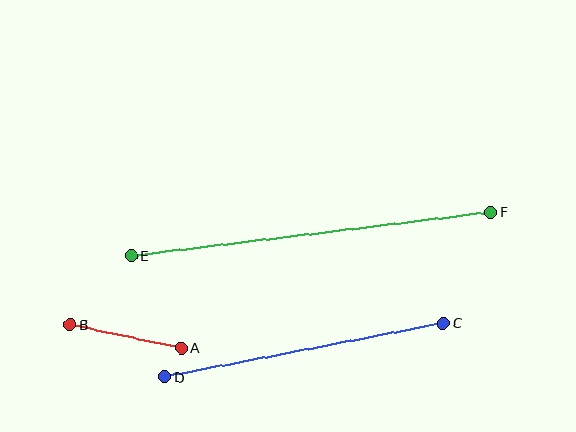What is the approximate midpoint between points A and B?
The midpoint is at approximately (125, 336) pixels.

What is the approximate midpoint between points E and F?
The midpoint is at approximately (311, 234) pixels.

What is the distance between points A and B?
The distance is approximately 113 pixels.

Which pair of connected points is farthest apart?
Points E and F are farthest apart.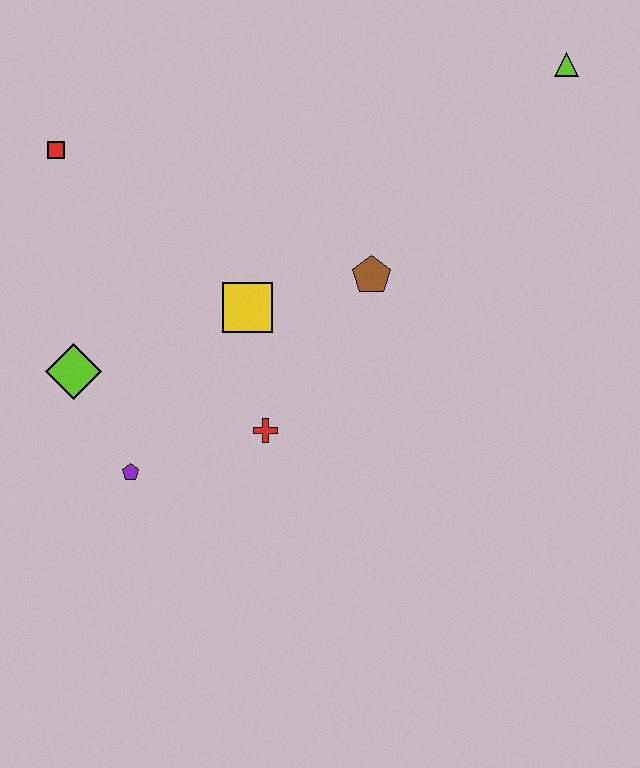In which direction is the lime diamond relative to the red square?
The lime diamond is below the red square.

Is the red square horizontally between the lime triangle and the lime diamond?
No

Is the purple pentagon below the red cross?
Yes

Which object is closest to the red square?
The lime diamond is closest to the red square.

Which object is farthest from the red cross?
The lime triangle is farthest from the red cross.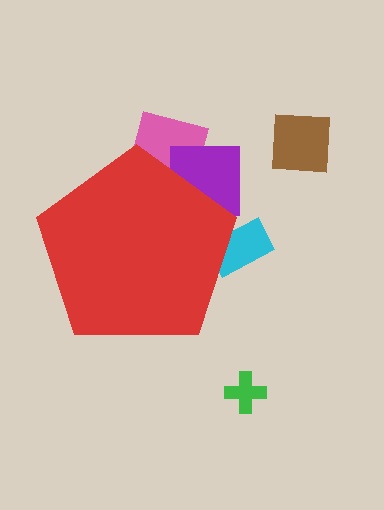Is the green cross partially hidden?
No, the green cross is fully visible.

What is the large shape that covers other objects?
A red pentagon.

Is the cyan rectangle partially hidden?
Yes, the cyan rectangle is partially hidden behind the red pentagon.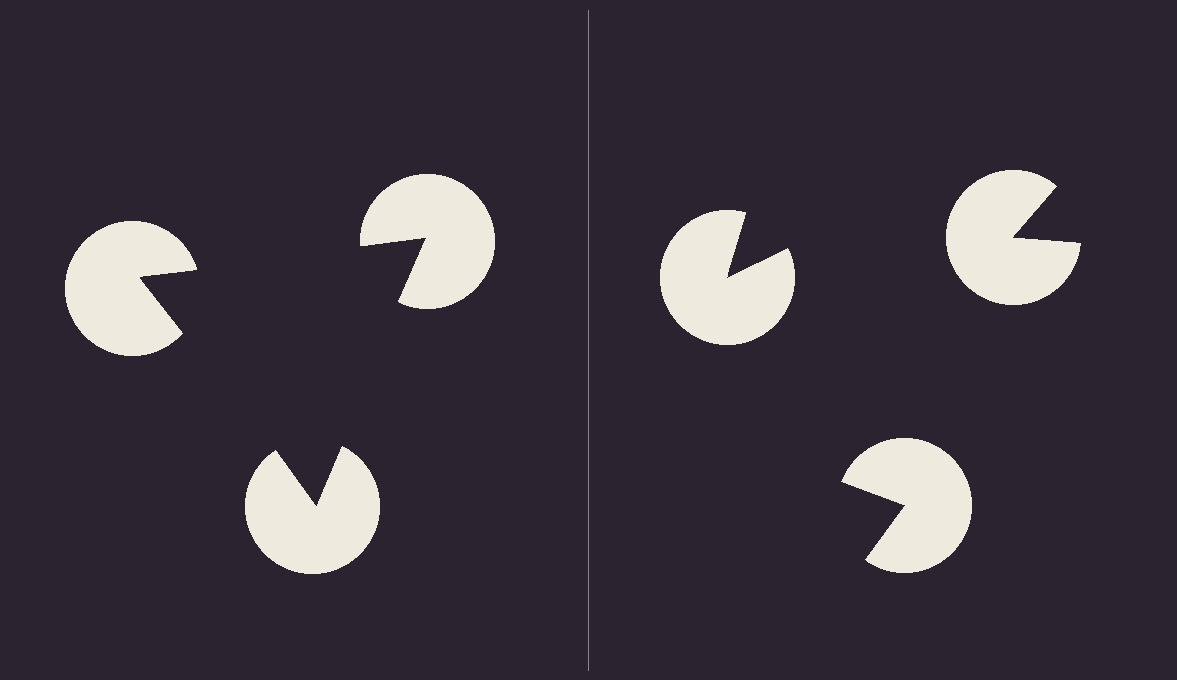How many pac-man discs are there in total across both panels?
6 — 3 on each side.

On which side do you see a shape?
An illusory triangle appears on the left side. On the right side the wedge cuts are rotated, so no coherent shape forms.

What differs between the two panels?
The pac-man discs are positioned identically on both sides; only the wedge orientations differ. On the left they align to a triangle; on the right they are misaligned.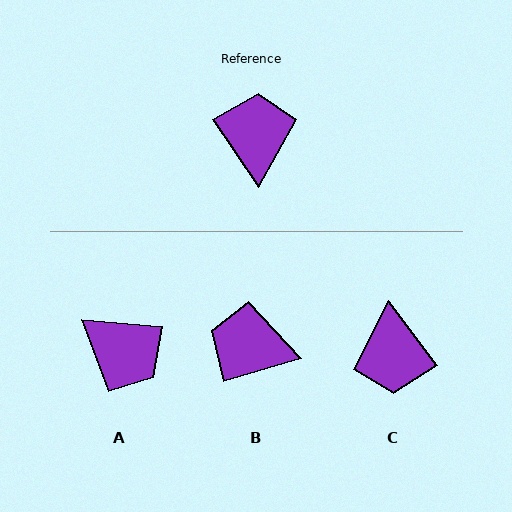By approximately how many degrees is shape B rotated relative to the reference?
Approximately 73 degrees counter-clockwise.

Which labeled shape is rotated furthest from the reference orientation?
C, about 177 degrees away.